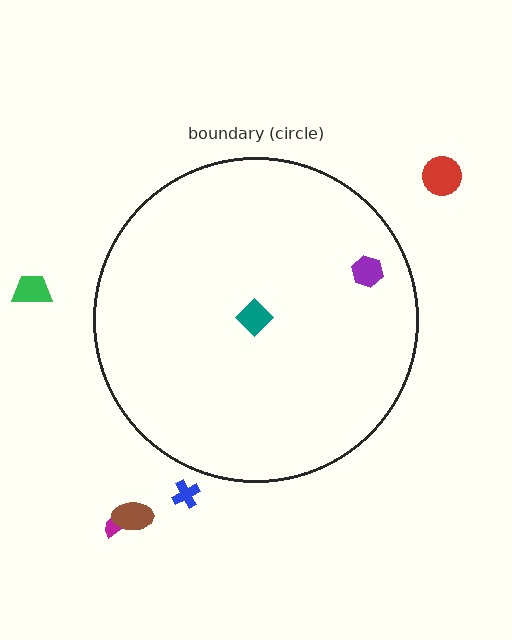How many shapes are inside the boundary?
2 inside, 5 outside.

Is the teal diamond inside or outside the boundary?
Inside.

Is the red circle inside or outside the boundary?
Outside.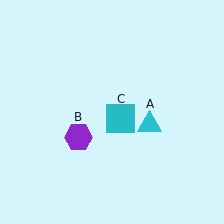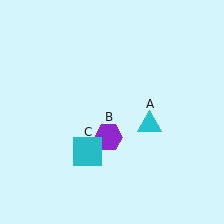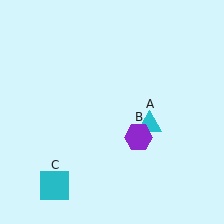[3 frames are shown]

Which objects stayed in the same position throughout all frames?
Cyan triangle (object A) remained stationary.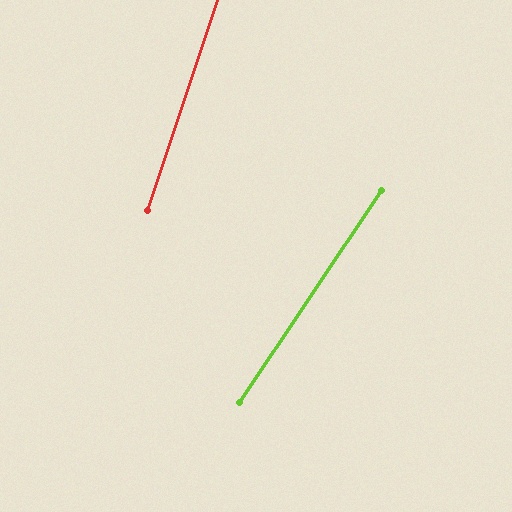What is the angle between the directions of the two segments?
Approximately 15 degrees.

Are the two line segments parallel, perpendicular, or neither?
Neither parallel nor perpendicular — they differ by about 15°.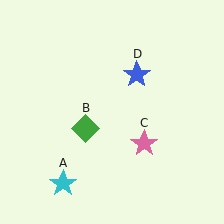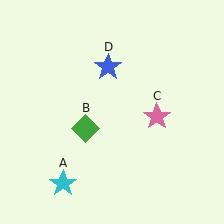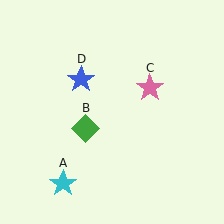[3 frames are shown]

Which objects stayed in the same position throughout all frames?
Cyan star (object A) and green diamond (object B) remained stationary.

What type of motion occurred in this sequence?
The pink star (object C), blue star (object D) rotated counterclockwise around the center of the scene.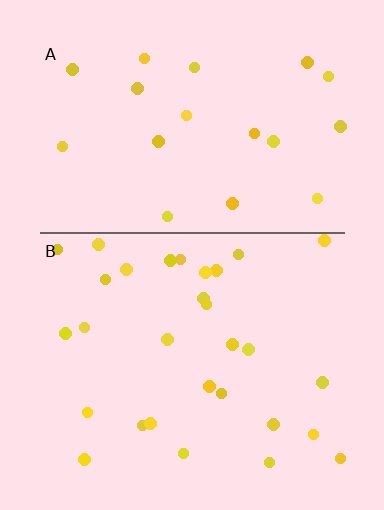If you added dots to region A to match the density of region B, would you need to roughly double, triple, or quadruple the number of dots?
Approximately double.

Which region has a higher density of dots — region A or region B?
B (the bottom).